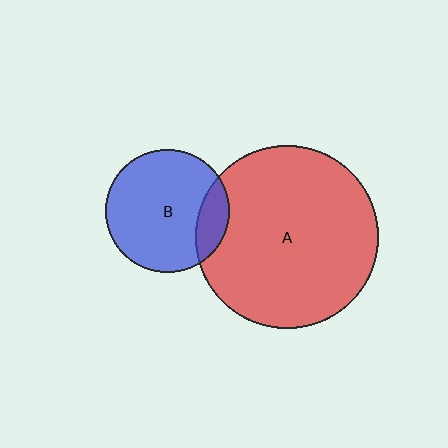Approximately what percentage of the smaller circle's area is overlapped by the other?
Approximately 15%.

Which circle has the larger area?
Circle A (red).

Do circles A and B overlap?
Yes.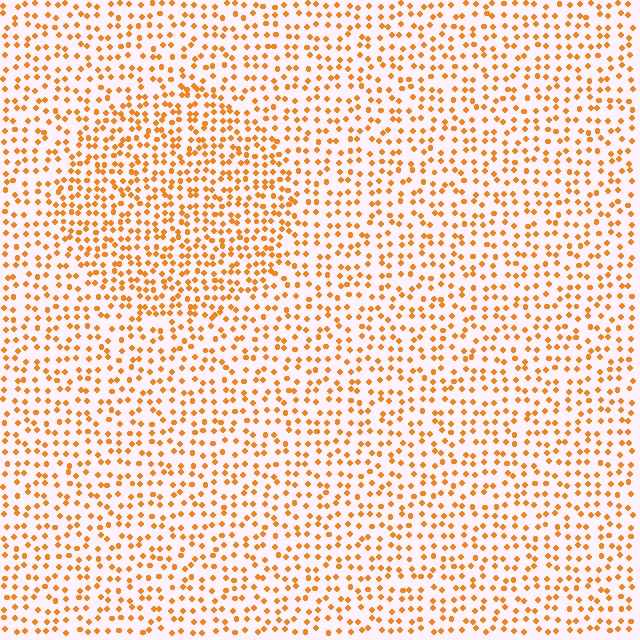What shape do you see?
I see a circle.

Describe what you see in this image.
The image contains small orange elements arranged at two different densities. A circle-shaped region is visible where the elements are more densely packed than the surrounding area.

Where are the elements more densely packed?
The elements are more densely packed inside the circle boundary.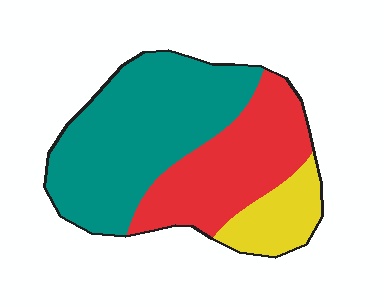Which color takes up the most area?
Teal, at roughly 50%.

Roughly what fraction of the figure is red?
Red covers 34% of the figure.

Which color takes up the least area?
Yellow, at roughly 15%.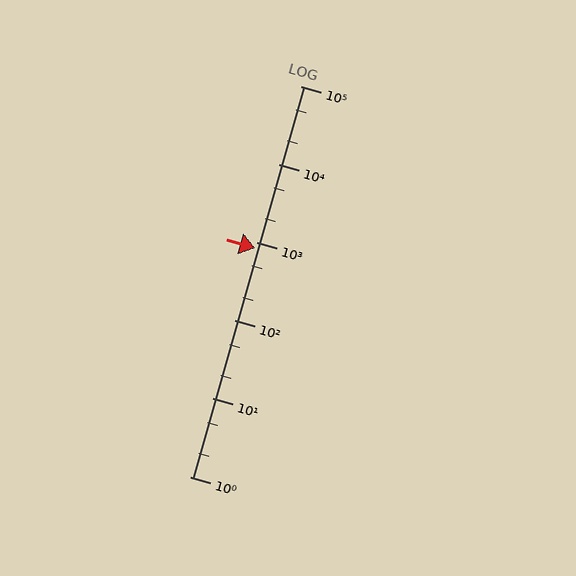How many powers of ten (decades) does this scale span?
The scale spans 5 decades, from 1 to 100000.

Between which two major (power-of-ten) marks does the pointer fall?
The pointer is between 100 and 1000.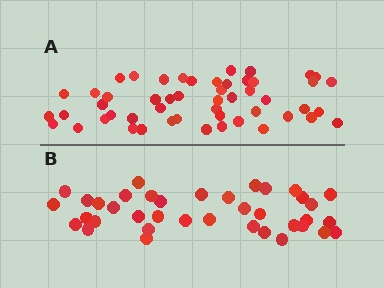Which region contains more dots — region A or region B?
Region A (the top region) has more dots.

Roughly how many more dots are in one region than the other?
Region A has approximately 15 more dots than region B.